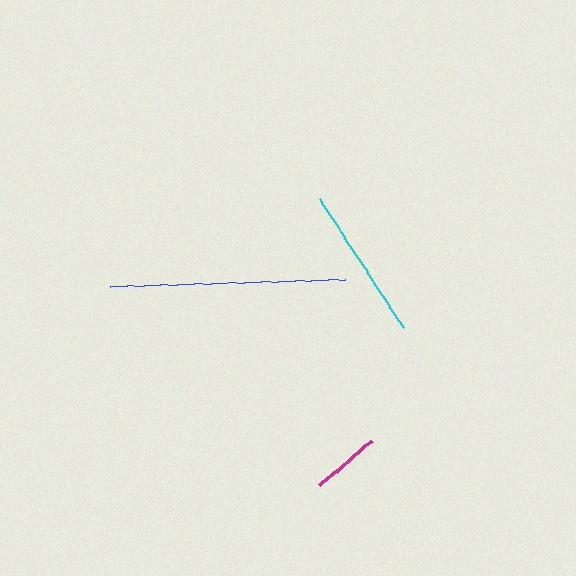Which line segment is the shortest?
The magenta line is the shortest at approximately 68 pixels.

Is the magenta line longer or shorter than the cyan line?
The cyan line is longer than the magenta line.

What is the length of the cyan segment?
The cyan segment is approximately 154 pixels long.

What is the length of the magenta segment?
The magenta segment is approximately 68 pixels long.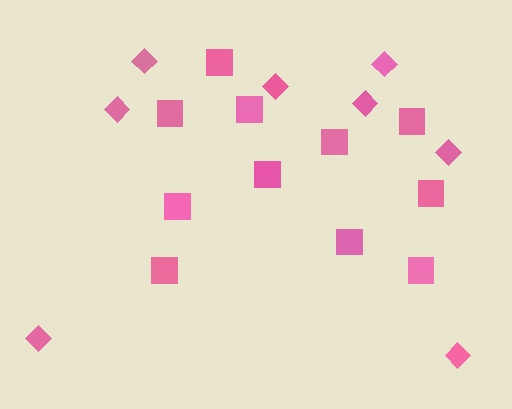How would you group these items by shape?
There are 2 groups: one group of diamonds (8) and one group of squares (11).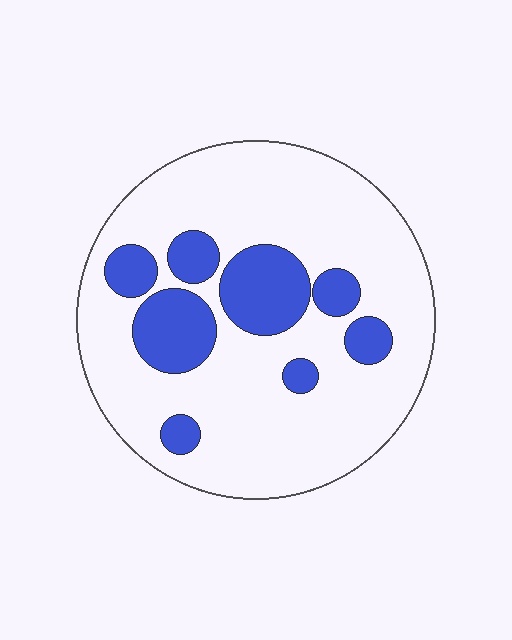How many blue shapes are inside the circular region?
8.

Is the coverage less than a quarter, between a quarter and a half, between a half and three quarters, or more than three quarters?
Less than a quarter.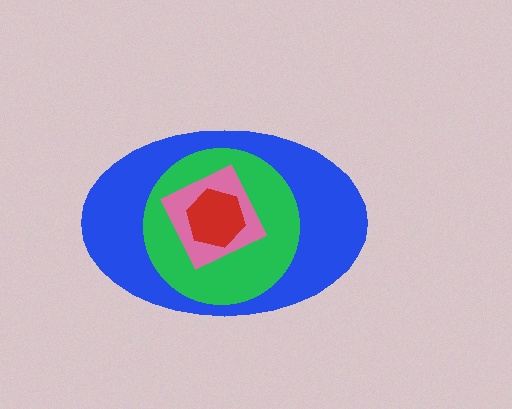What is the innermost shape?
The red hexagon.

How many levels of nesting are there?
4.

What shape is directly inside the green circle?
The pink square.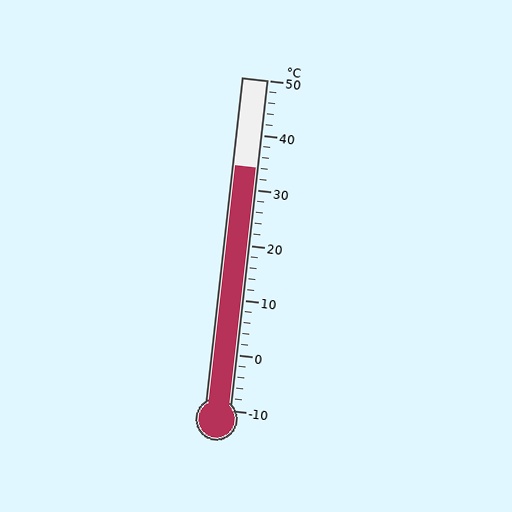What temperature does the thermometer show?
The thermometer shows approximately 34°C.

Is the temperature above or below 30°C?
The temperature is above 30°C.